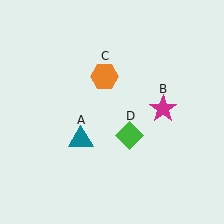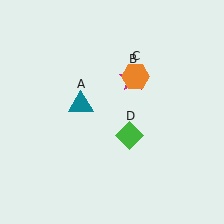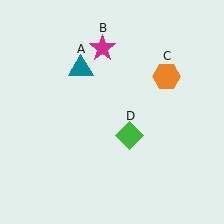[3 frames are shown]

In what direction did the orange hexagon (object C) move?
The orange hexagon (object C) moved right.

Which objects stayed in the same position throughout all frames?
Green diamond (object D) remained stationary.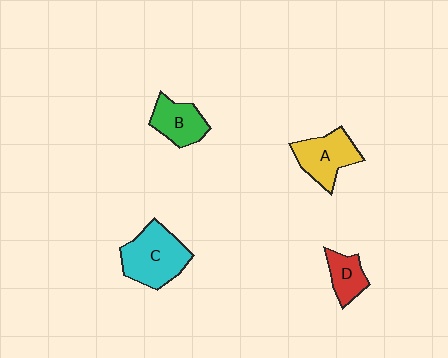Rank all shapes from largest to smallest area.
From largest to smallest: C (cyan), A (yellow), B (green), D (red).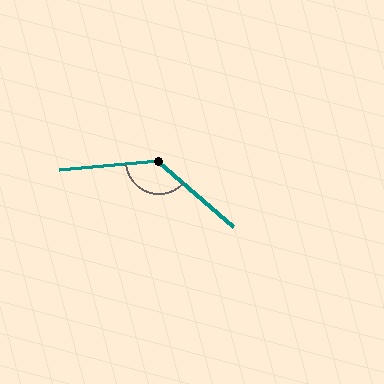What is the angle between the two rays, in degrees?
Approximately 134 degrees.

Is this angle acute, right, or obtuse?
It is obtuse.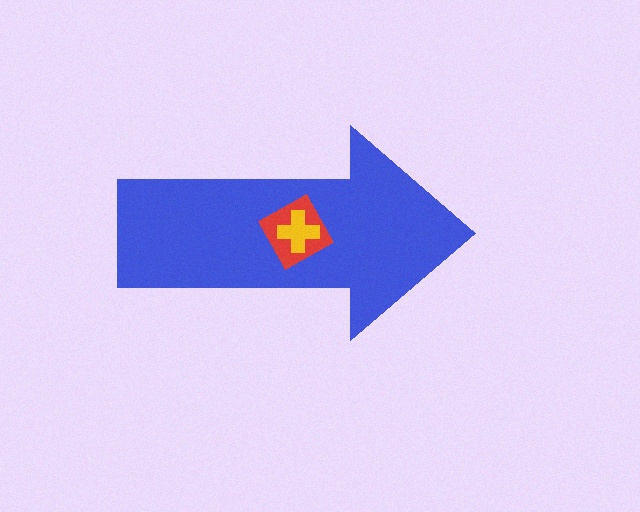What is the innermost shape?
The yellow cross.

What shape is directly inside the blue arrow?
The red square.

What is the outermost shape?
The blue arrow.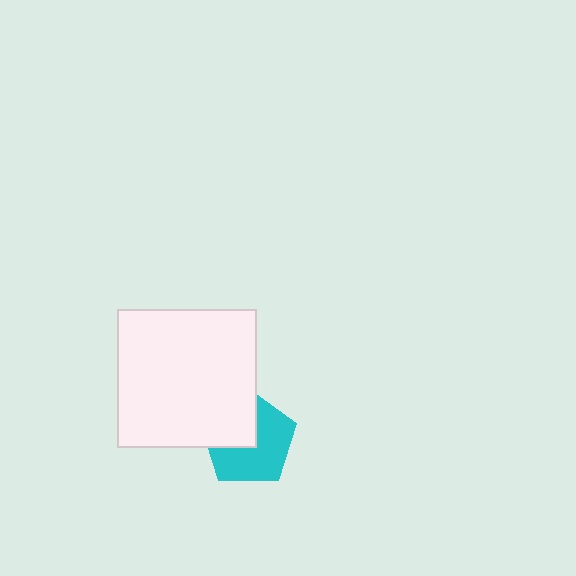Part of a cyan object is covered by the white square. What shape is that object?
It is a pentagon.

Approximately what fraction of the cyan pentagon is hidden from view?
Roughly 39% of the cyan pentagon is hidden behind the white square.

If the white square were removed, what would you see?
You would see the complete cyan pentagon.